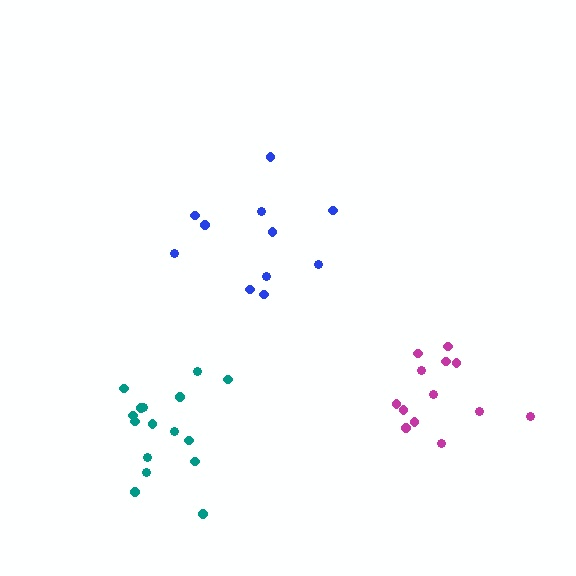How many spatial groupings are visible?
There are 3 spatial groupings.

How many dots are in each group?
Group 1: 13 dots, Group 2: 11 dots, Group 3: 16 dots (40 total).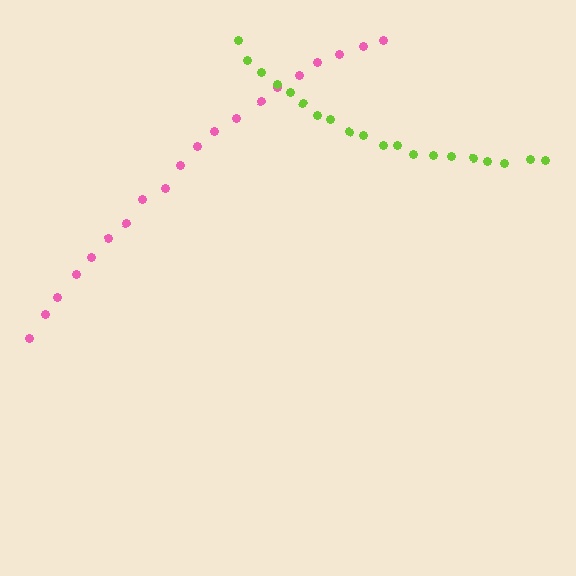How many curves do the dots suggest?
There are 2 distinct paths.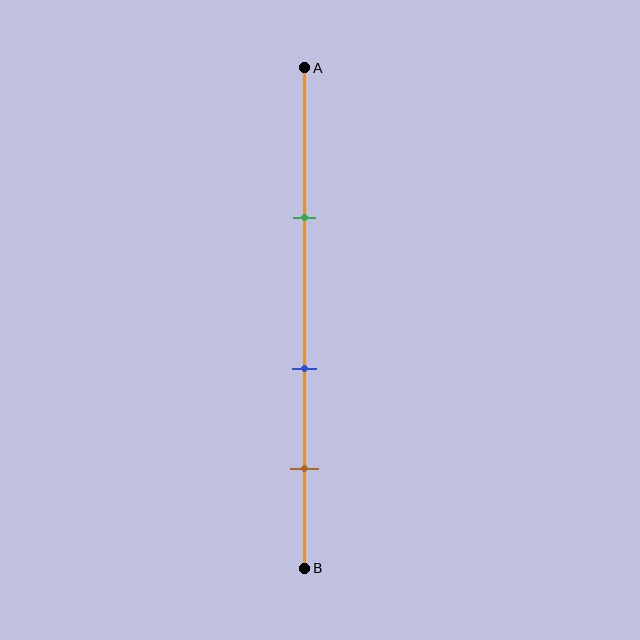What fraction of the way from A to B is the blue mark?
The blue mark is approximately 60% (0.6) of the way from A to B.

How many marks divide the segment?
There are 3 marks dividing the segment.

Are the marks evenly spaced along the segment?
Yes, the marks are approximately evenly spaced.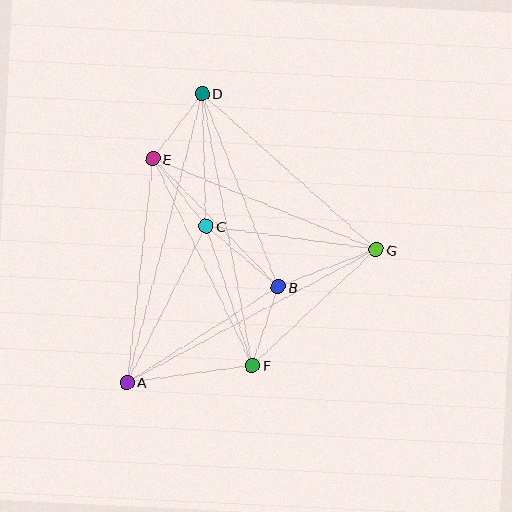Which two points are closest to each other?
Points D and E are closest to each other.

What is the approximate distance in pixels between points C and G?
The distance between C and G is approximately 171 pixels.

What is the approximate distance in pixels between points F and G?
The distance between F and G is approximately 170 pixels.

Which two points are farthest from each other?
Points A and D are farthest from each other.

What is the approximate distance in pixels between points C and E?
The distance between C and E is approximately 86 pixels.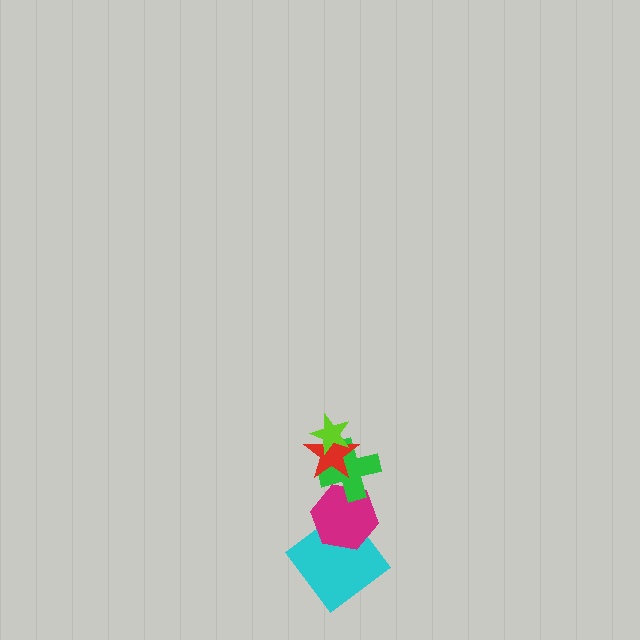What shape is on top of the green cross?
The red star is on top of the green cross.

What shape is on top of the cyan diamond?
The magenta hexagon is on top of the cyan diamond.